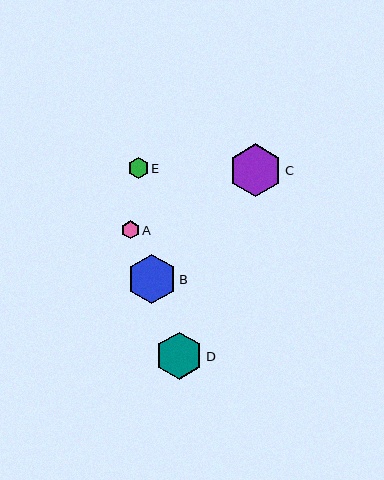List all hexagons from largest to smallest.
From largest to smallest: C, B, D, E, A.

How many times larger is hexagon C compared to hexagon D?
Hexagon C is approximately 1.1 times the size of hexagon D.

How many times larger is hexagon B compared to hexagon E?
Hexagon B is approximately 2.4 times the size of hexagon E.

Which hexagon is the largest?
Hexagon C is the largest with a size of approximately 53 pixels.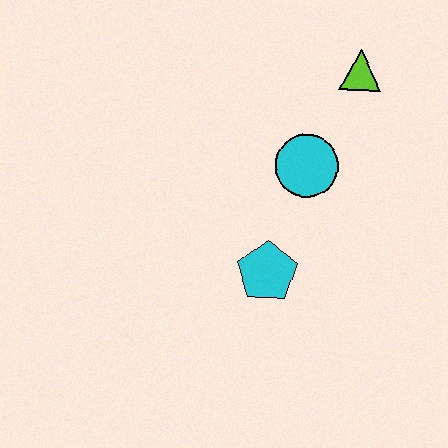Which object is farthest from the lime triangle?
The cyan pentagon is farthest from the lime triangle.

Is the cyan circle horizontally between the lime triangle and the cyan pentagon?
Yes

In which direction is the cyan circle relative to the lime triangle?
The cyan circle is below the lime triangle.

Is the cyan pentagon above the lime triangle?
No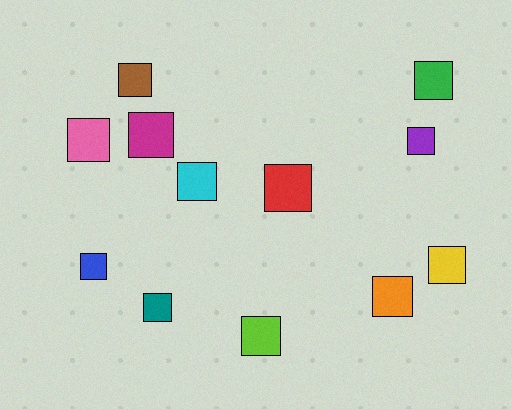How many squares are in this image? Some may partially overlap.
There are 12 squares.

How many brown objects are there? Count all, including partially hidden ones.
There is 1 brown object.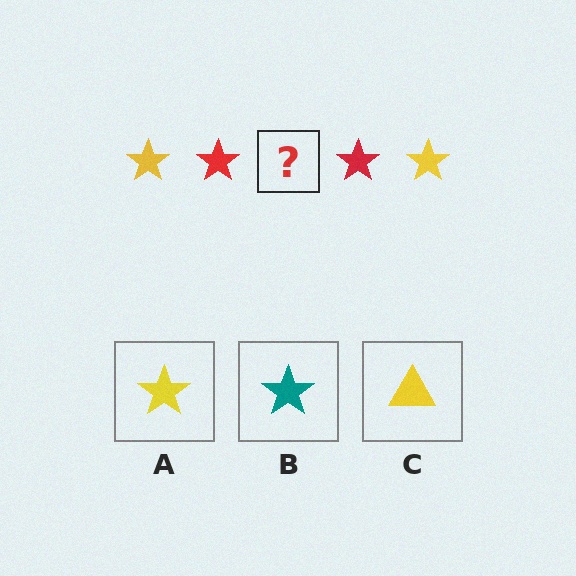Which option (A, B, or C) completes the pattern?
A.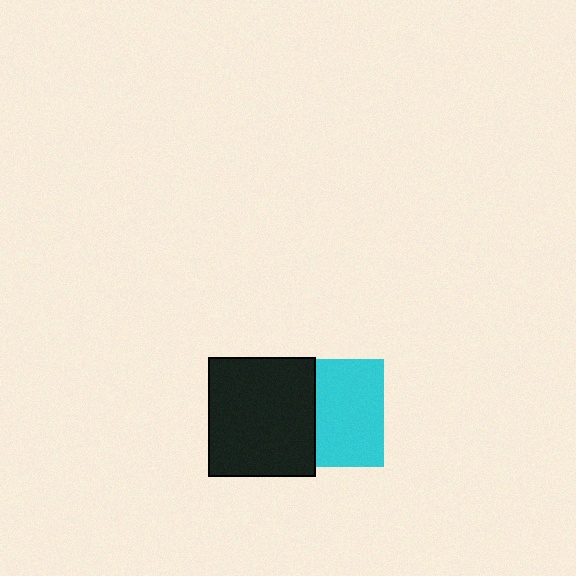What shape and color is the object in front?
The object in front is a black rectangle.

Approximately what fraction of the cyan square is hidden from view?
Roughly 37% of the cyan square is hidden behind the black rectangle.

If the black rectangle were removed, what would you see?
You would see the complete cyan square.